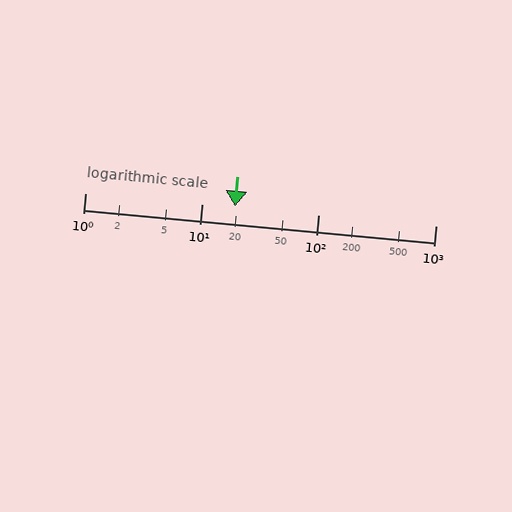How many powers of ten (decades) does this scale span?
The scale spans 3 decades, from 1 to 1000.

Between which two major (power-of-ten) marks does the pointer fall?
The pointer is between 10 and 100.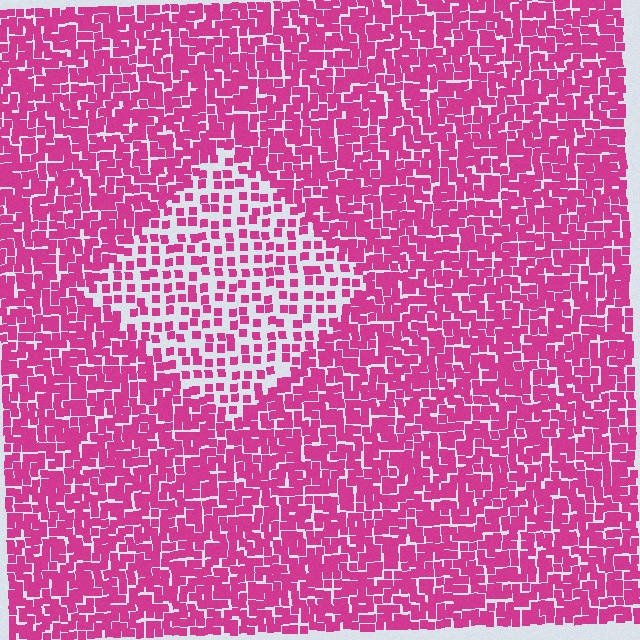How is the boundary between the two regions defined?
The boundary is defined by a change in element density (approximately 2.2x ratio). All elements are the same color, size, and shape.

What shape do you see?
I see a diamond.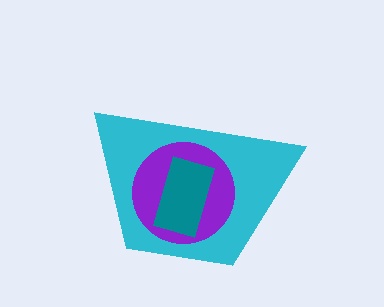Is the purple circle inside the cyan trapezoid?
Yes.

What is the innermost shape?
The teal rectangle.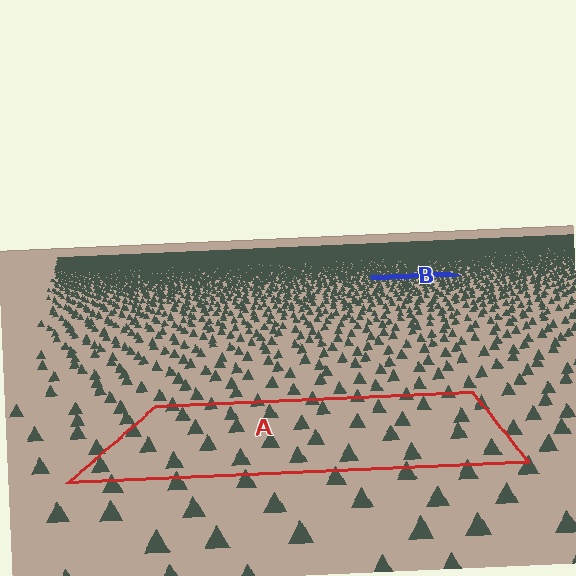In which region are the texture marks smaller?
The texture marks are smaller in region B, because it is farther away.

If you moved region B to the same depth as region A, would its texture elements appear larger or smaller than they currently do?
They would appear larger. At a closer depth, the same texture elements are projected at a bigger on-screen size.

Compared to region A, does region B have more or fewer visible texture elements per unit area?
Region B has more texture elements per unit area — they are packed more densely because it is farther away.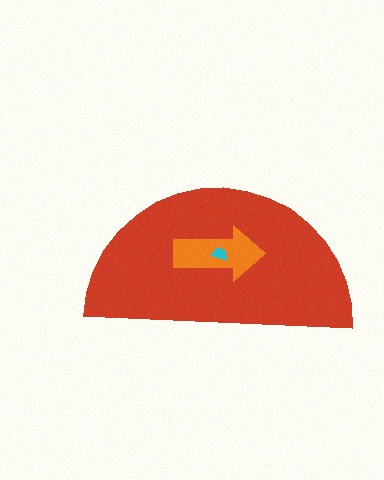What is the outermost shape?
The red semicircle.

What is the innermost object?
The cyan trapezoid.